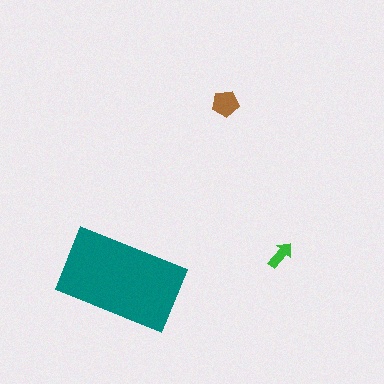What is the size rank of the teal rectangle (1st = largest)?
1st.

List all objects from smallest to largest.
The green arrow, the brown pentagon, the teal rectangle.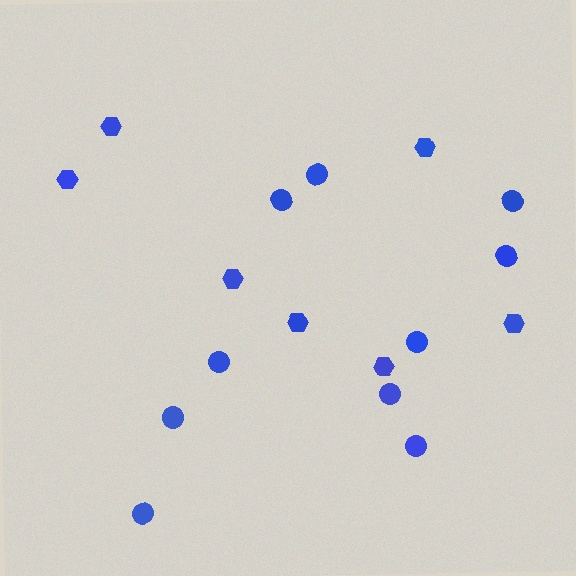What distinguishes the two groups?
There are 2 groups: one group of circles (10) and one group of hexagons (7).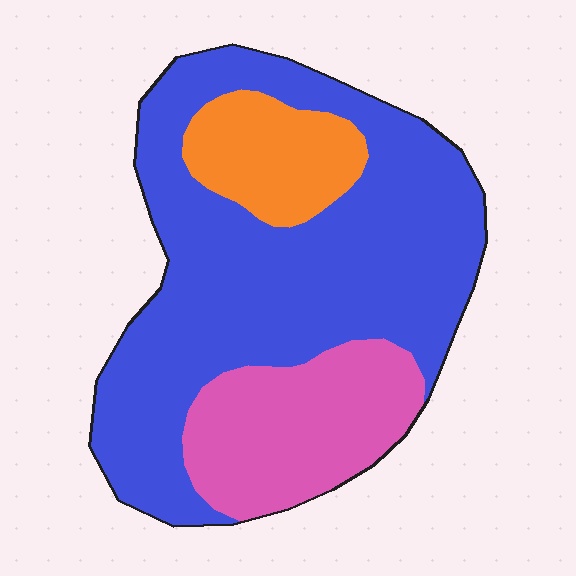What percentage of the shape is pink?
Pink takes up between a sixth and a third of the shape.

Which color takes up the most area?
Blue, at roughly 65%.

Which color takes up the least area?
Orange, at roughly 15%.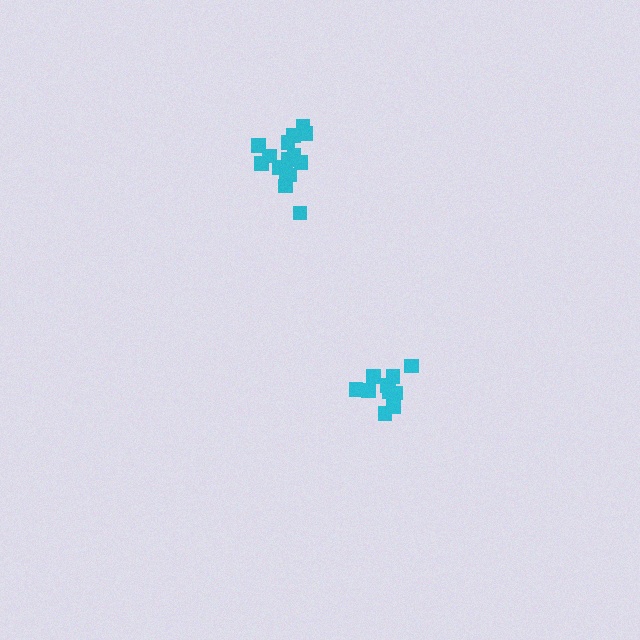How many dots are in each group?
Group 1: 10 dots, Group 2: 15 dots (25 total).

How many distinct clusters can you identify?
There are 2 distinct clusters.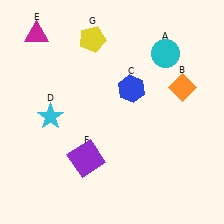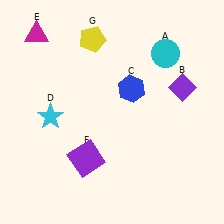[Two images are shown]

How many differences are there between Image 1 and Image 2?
There is 1 difference between the two images.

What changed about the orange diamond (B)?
In Image 1, B is orange. In Image 2, it changed to purple.